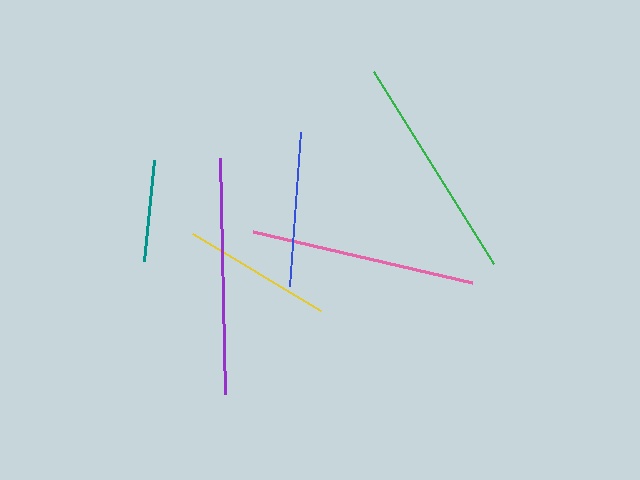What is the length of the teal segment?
The teal segment is approximately 101 pixels long.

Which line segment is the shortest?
The teal line is the shortest at approximately 101 pixels.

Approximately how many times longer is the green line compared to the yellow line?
The green line is approximately 1.5 times the length of the yellow line.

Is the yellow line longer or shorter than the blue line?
The blue line is longer than the yellow line.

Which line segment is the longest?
The purple line is the longest at approximately 236 pixels.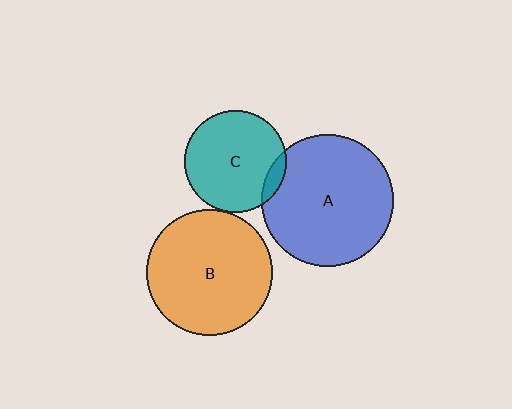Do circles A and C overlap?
Yes.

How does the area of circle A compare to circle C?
Approximately 1.7 times.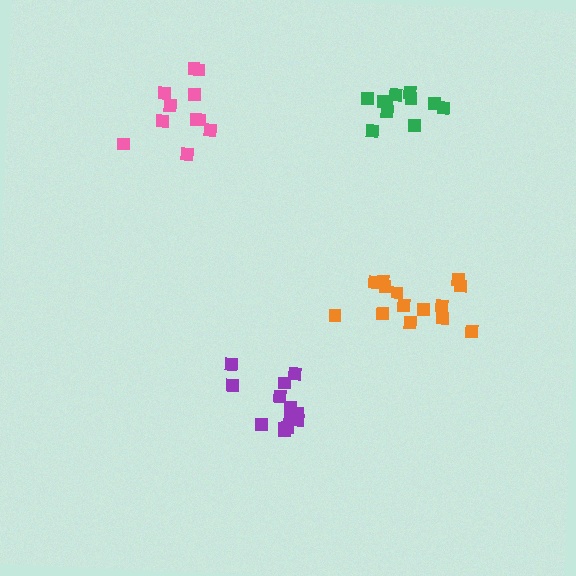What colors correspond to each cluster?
The clusters are colored: green, purple, orange, pink.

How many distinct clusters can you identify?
There are 4 distinct clusters.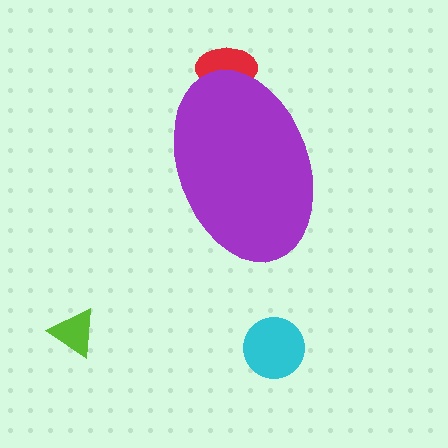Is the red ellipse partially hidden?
Yes, the red ellipse is partially hidden behind the purple ellipse.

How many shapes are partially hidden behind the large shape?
1 shape is partially hidden.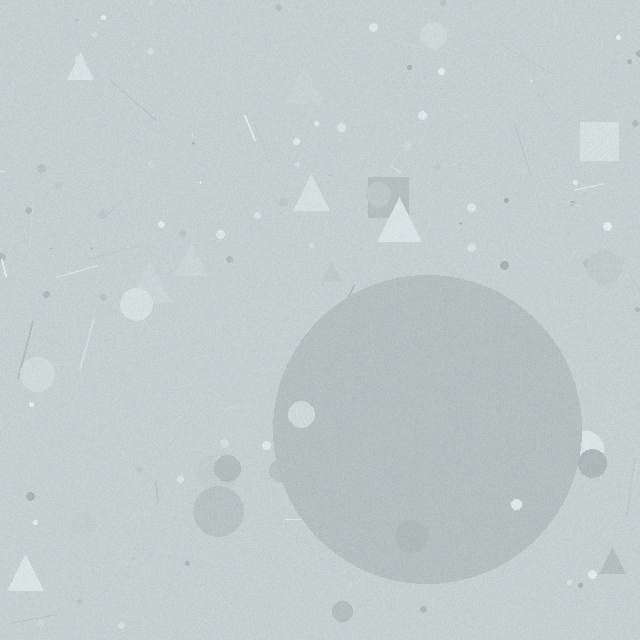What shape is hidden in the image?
A circle is hidden in the image.